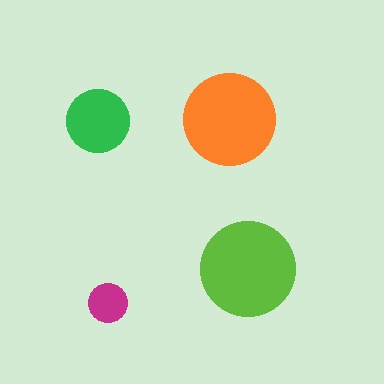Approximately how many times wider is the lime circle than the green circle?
About 1.5 times wider.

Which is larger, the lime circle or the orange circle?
The lime one.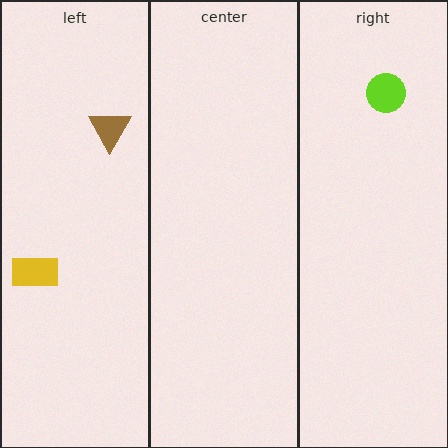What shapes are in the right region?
The lime circle.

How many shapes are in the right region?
1.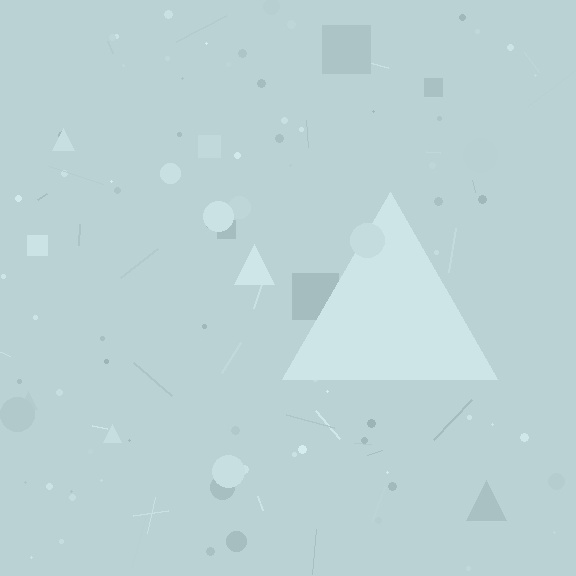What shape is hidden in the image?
A triangle is hidden in the image.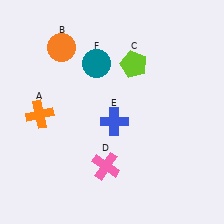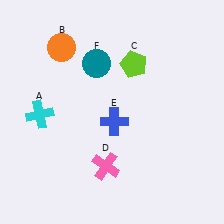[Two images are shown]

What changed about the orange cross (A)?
In Image 1, A is orange. In Image 2, it changed to cyan.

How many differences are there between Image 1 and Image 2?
There is 1 difference between the two images.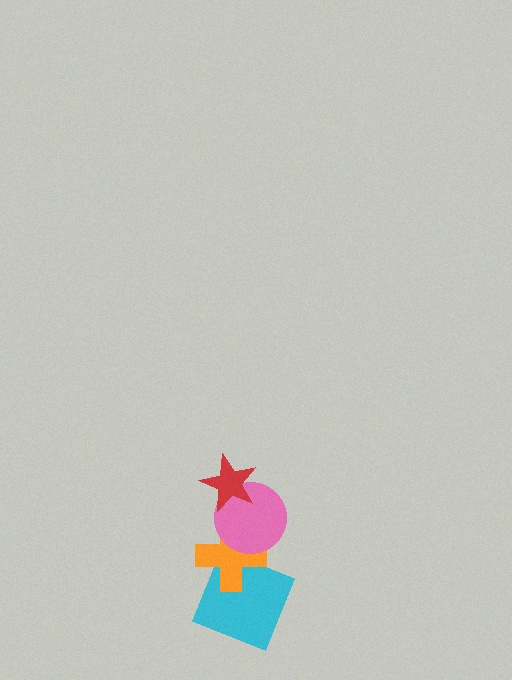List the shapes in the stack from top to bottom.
From top to bottom: the red star, the pink circle, the orange cross, the cyan square.